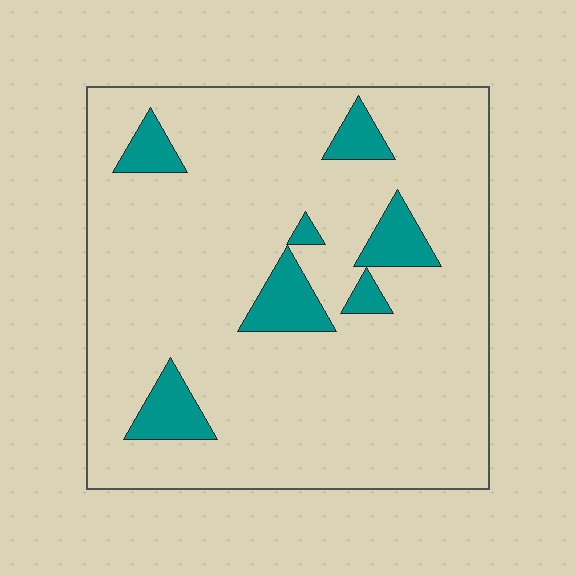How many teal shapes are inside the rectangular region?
7.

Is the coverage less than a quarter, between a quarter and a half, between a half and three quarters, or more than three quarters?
Less than a quarter.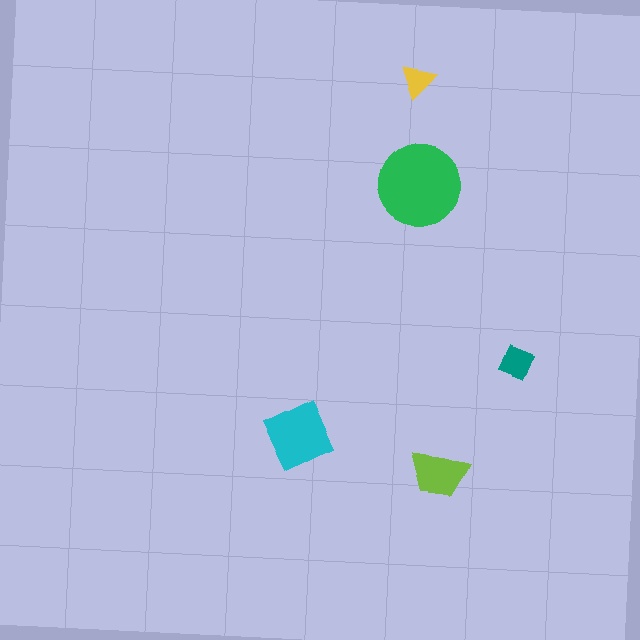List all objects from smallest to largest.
The yellow triangle, the teal square, the lime trapezoid, the cyan diamond, the green circle.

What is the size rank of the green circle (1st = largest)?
1st.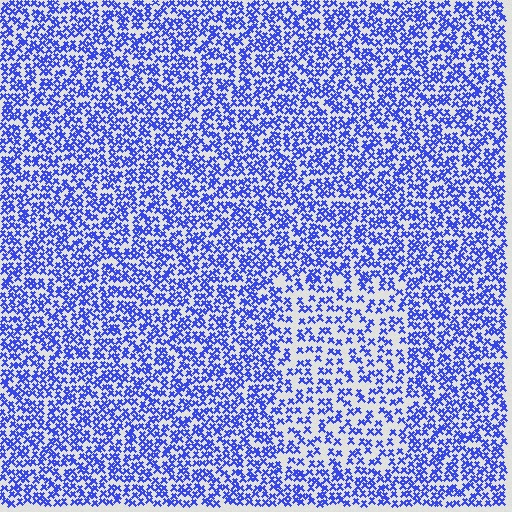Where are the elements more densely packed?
The elements are more densely packed outside the rectangle boundary.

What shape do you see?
I see a rectangle.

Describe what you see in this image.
The image contains small blue elements arranged at two different densities. A rectangle-shaped region is visible where the elements are less densely packed than the surrounding area.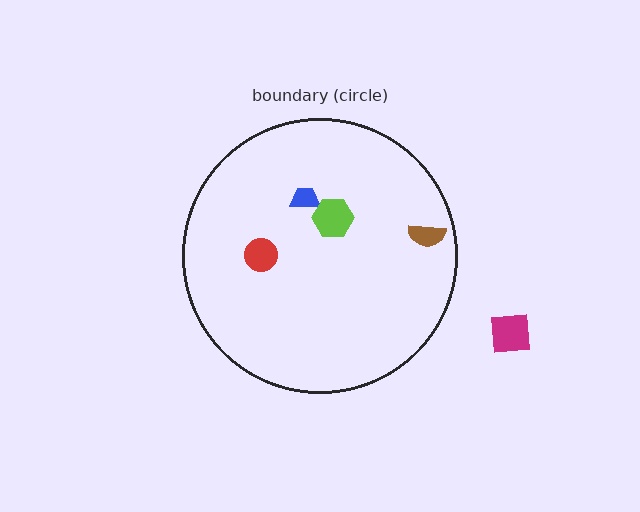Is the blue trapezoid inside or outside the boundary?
Inside.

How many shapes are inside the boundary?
4 inside, 1 outside.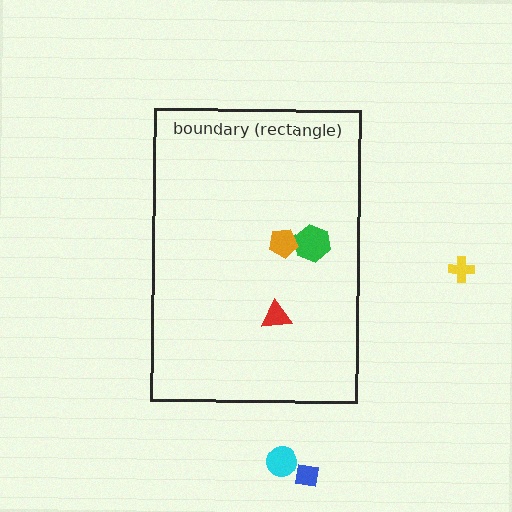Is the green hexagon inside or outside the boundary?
Inside.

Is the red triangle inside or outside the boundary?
Inside.